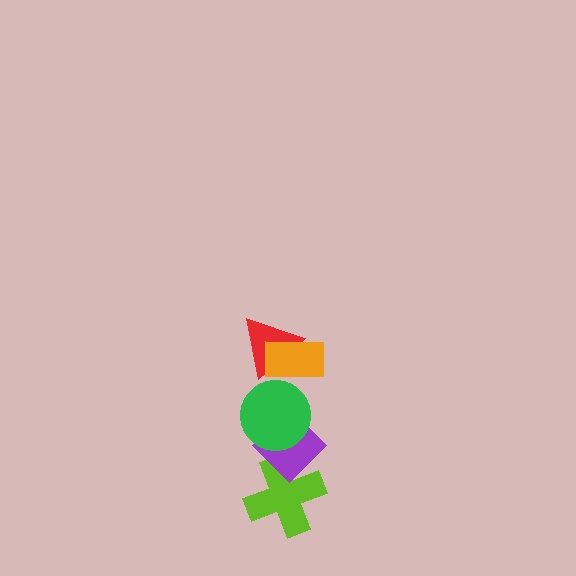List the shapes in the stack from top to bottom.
From top to bottom: the orange rectangle, the red triangle, the green circle, the purple diamond, the lime cross.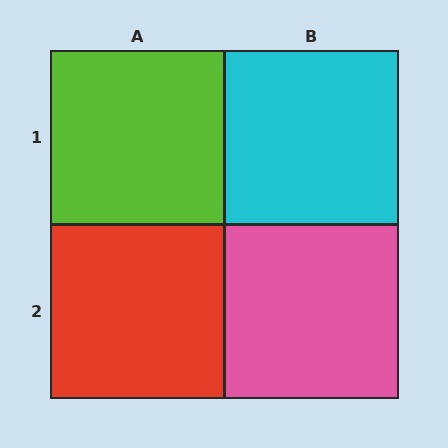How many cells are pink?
1 cell is pink.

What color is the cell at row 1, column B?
Cyan.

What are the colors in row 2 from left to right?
Red, pink.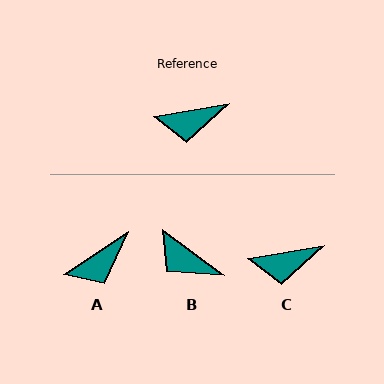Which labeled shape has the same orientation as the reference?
C.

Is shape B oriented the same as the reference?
No, it is off by about 47 degrees.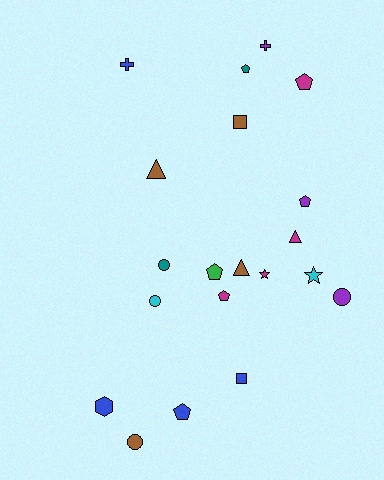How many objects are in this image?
There are 20 objects.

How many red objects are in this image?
There are no red objects.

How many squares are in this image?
There are 2 squares.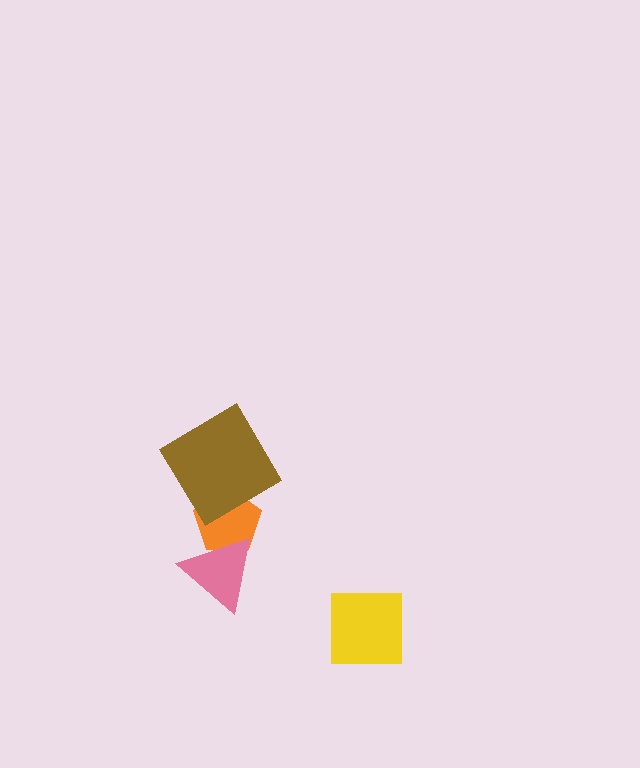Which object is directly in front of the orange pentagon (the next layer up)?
The pink triangle is directly in front of the orange pentagon.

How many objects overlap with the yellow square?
0 objects overlap with the yellow square.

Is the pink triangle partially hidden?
No, no other shape covers it.